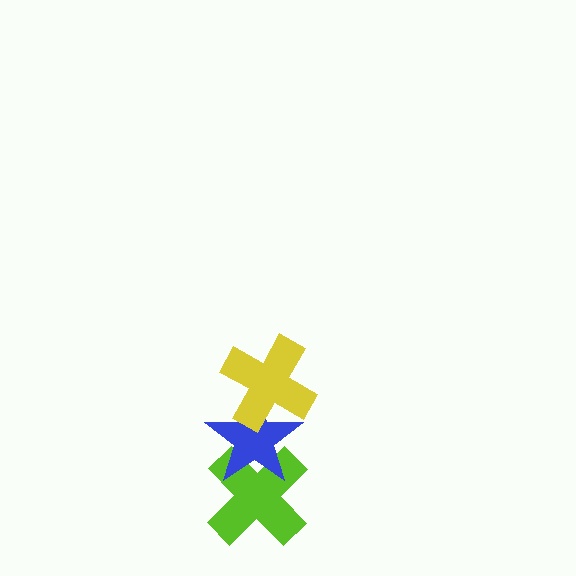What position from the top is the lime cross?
The lime cross is 3rd from the top.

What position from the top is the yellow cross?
The yellow cross is 1st from the top.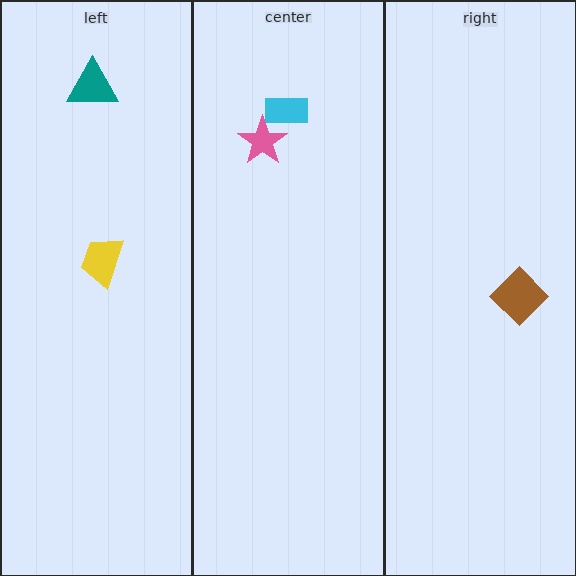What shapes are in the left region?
The teal triangle, the yellow trapezoid.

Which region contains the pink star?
The center region.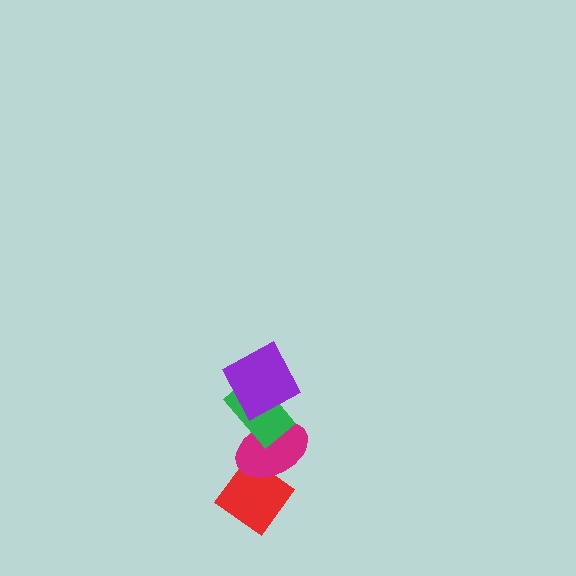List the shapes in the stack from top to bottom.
From top to bottom: the purple square, the green rectangle, the magenta ellipse, the red diamond.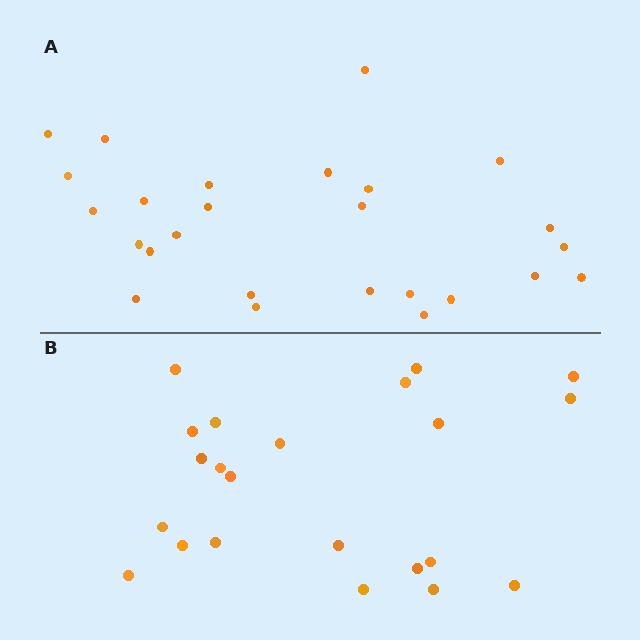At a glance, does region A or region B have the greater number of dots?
Region A (the top region) has more dots.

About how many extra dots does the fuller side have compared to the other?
Region A has about 4 more dots than region B.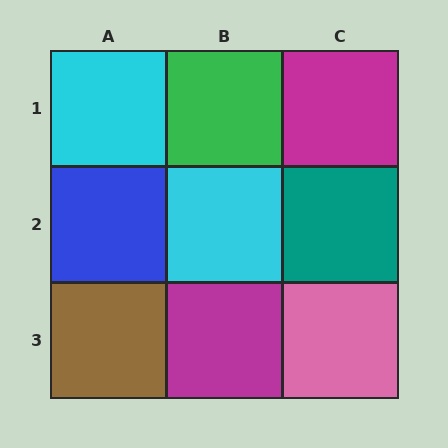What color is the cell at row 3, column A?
Brown.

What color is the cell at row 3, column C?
Pink.